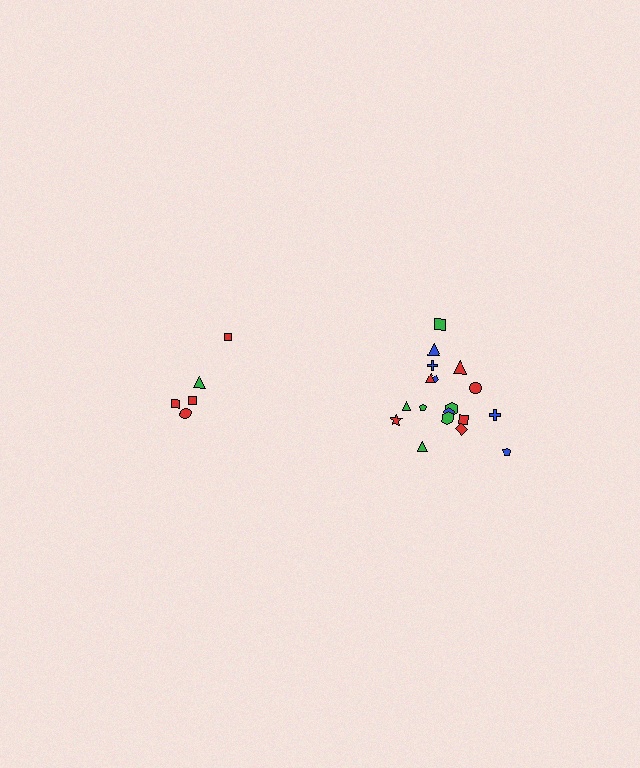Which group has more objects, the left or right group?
The right group.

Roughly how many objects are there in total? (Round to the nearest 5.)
Roughly 25 objects in total.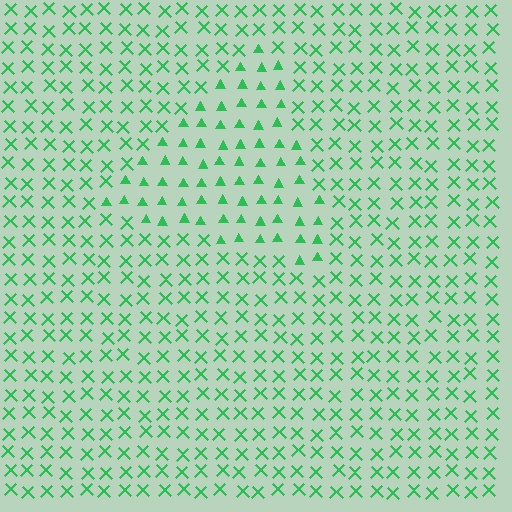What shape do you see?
I see a triangle.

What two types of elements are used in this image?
The image uses triangles inside the triangle region and X marks outside it.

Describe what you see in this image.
The image is filled with small green elements arranged in a uniform grid. A triangle-shaped region contains triangles, while the surrounding area contains X marks. The boundary is defined purely by the change in element shape.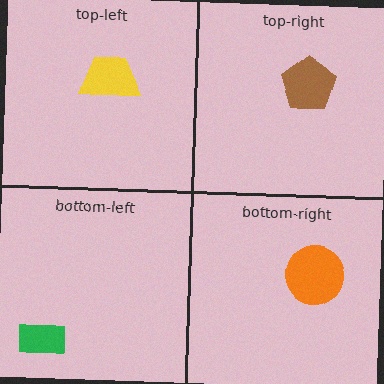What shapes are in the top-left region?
The yellow trapezoid.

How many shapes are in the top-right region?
1.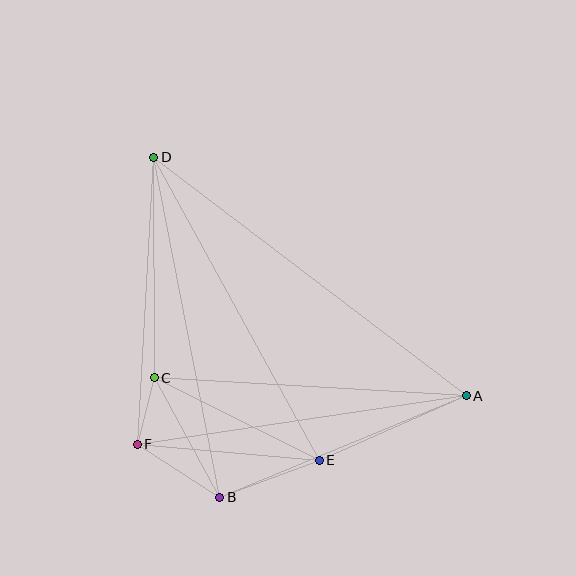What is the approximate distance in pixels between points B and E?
The distance between B and E is approximately 106 pixels.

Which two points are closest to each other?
Points C and F are closest to each other.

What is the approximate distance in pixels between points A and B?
The distance between A and B is approximately 266 pixels.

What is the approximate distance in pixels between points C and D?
The distance between C and D is approximately 220 pixels.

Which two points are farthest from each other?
Points A and D are farthest from each other.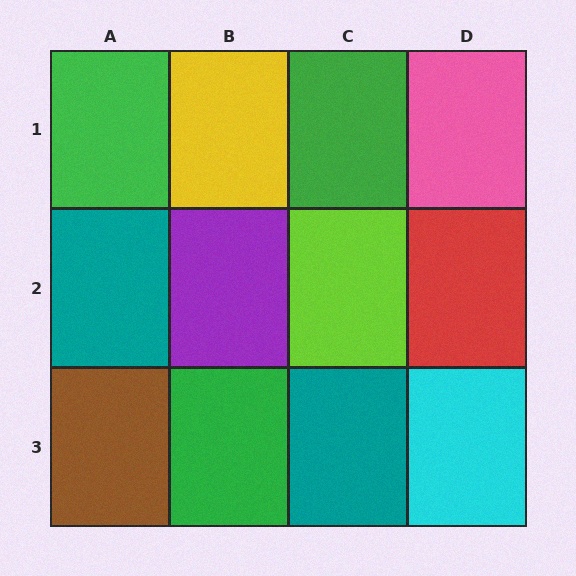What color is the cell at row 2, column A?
Teal.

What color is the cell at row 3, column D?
Cyan.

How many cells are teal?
2 cells are teal.